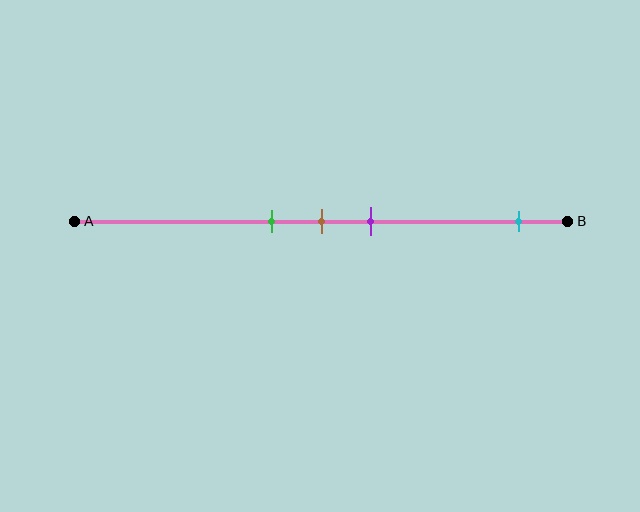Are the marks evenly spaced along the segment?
No, the marks are not evenly spaced.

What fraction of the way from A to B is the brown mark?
The brown mark is approximately 50% (0.5) of the way from A to B.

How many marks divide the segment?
There are 4 marks dividing the segment.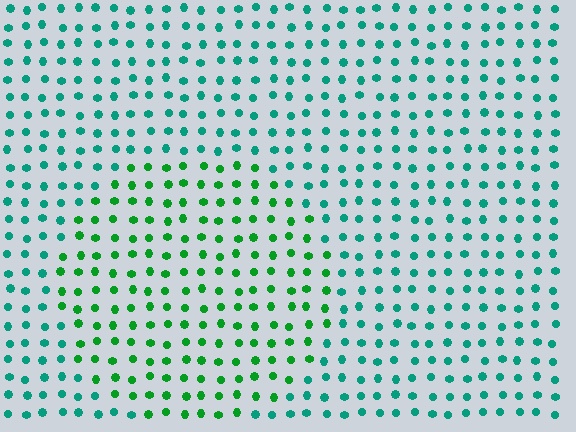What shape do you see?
I see a circle.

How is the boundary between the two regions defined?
The boundary is defined purely by a slight shift in hue (about 38 degrees). Spacing, size, and orientation are identical on both sides.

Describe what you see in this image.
The image is filled with small teal elements in a uniform arrangement. A circle-shaped region is visible where the elements are tinted to a slightly different hue, forming a subtle color boundary.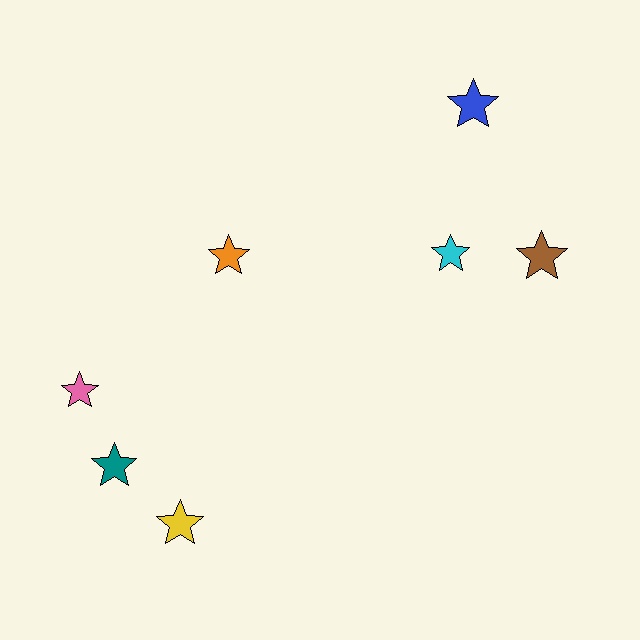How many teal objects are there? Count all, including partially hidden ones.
There is 1 teal object.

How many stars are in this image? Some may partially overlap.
There are 7 stars.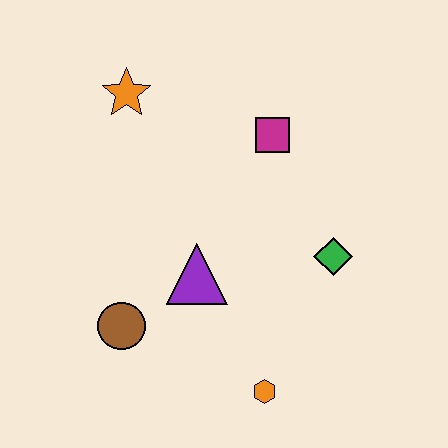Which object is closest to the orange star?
The magenta square is closest to the orange star.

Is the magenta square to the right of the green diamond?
No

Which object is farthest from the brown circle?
The magenta square is farthest from the brown circle.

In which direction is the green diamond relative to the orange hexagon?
The green diamond is above the orange hexagon.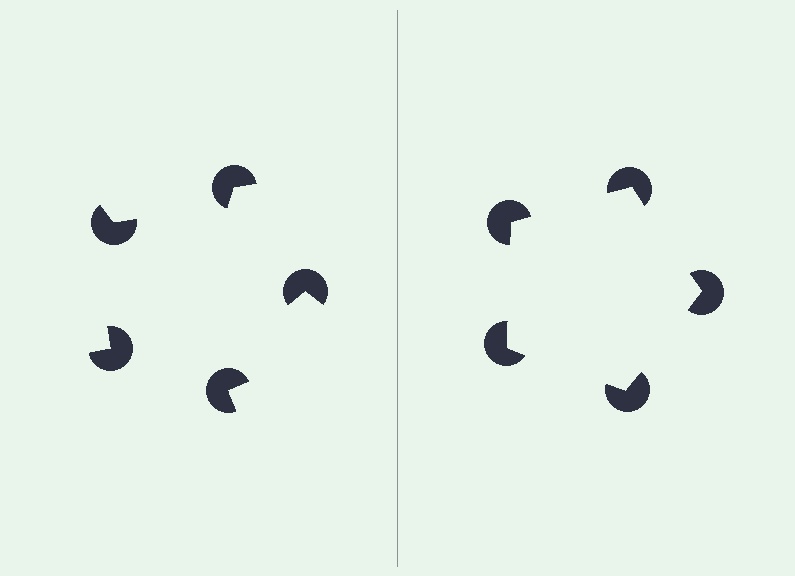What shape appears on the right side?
An illusory pentagon.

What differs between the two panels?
The pac-man discs are positioned identically on both sides; only the wedge orientations differ. On the right they align to a pentagon; on the left they are misaligned.